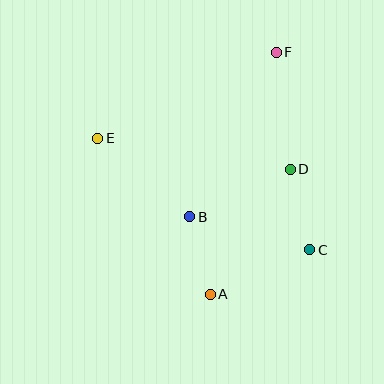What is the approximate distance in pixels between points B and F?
The distance between B and F is approximately 186 pixels.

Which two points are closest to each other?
Points A and B are closest to each other.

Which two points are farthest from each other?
Points A and F are farthest from each other.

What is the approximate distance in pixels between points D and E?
The distance between D and E is approximately 195 pixels.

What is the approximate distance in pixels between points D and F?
The distance between D and F is approximately 118 pixels.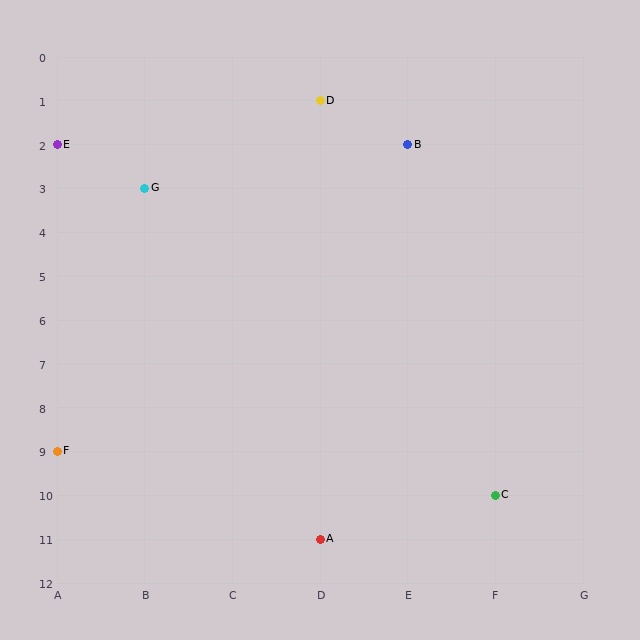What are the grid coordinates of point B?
Point B is at grid coordinates (E, 2).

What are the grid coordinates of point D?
Point D is at grid coordinates (D, 1).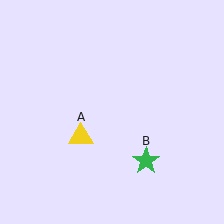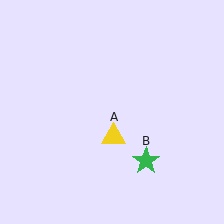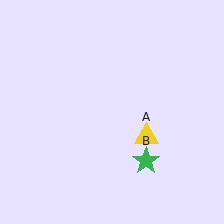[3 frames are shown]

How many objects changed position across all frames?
1 object changed position: yellow triangle (object A).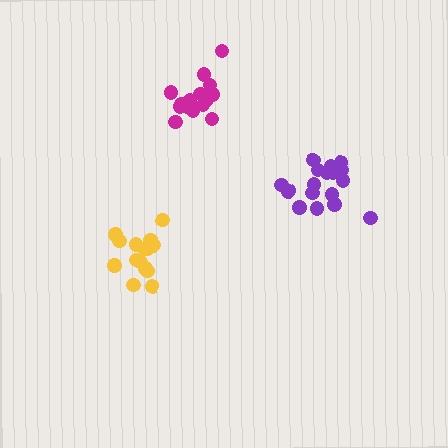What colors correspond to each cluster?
The clusters are colored: yellow, purple, magenta.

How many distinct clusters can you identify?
There are 3 distinct clusters.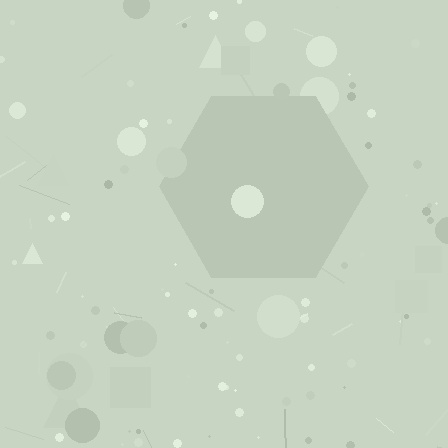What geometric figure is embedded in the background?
A hexagon is embedded in the background.